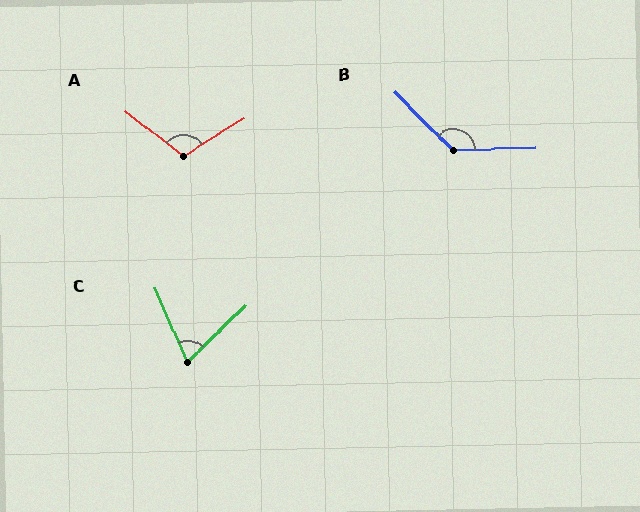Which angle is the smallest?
C, at approximately 70 degrees.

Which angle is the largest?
B, at approximately 133 degrees.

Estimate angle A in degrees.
Approximately 110 degrees.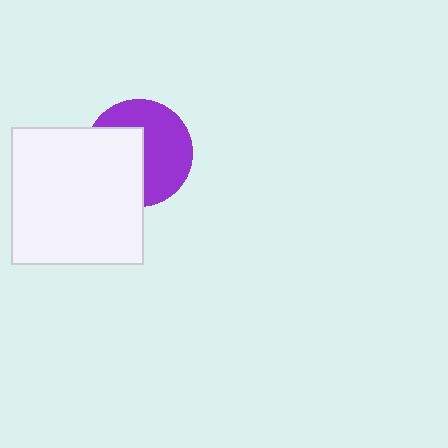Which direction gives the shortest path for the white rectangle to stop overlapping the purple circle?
Moving left gives the shortest separation.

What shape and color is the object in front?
The object in front is a white rectangle.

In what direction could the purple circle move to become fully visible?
The purple circle could move right. That would shift it out from behind the white rectangle entirely.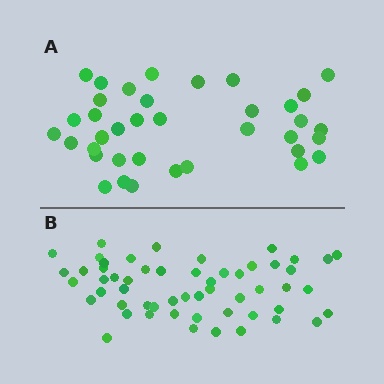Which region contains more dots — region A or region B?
Region B (the bottom region) has more dots.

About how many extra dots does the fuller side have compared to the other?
Region B has approximately 20 more dots than region A.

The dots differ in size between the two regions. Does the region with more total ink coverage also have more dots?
No. Region A has more total ink coverage because its dots are larger, but region B actually contains more individual dots. Total area can be misleading — the number of items is what matters here.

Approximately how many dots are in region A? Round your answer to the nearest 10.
About 40 dots. (The exact count is 37, which rounds to 40.)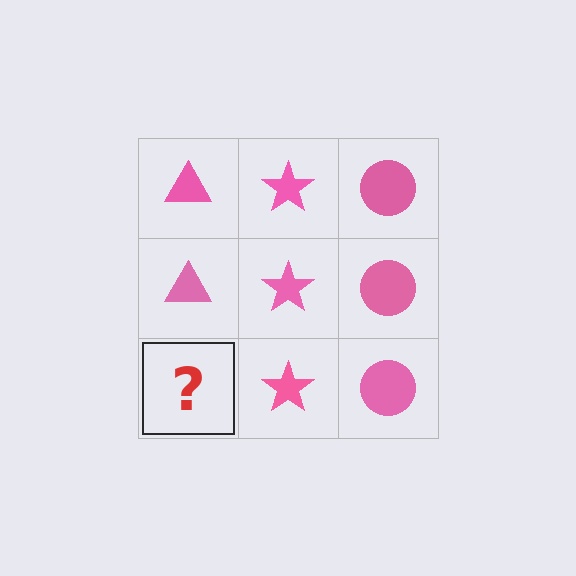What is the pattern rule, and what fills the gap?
The rule is that each column has a consistent shape. The gap should be filled with a pink triangle.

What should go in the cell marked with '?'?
The missing cell should contain a pink triangle.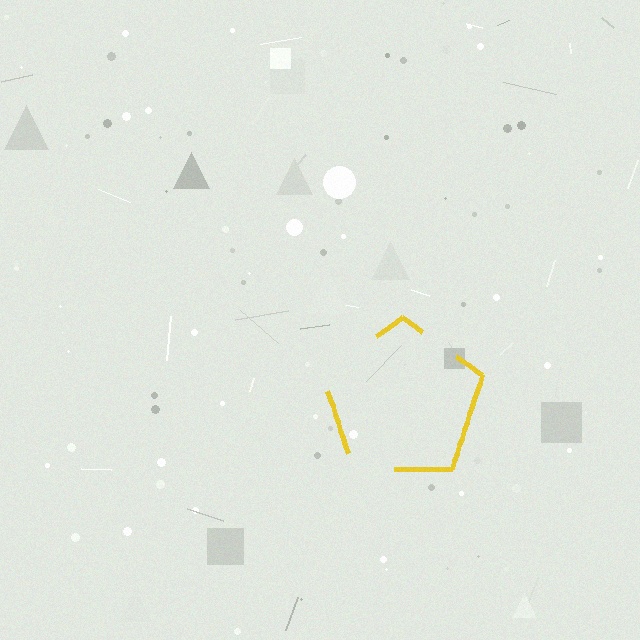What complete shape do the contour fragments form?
The contour fragments form a pentagon.